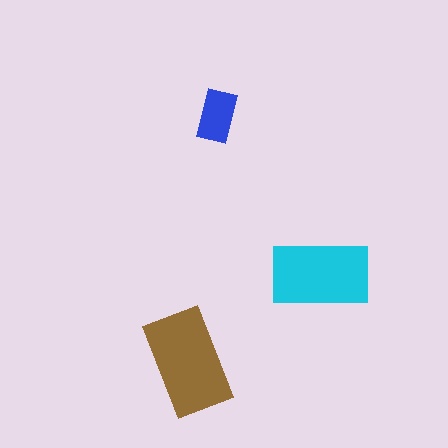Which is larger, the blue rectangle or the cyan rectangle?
The cyan one.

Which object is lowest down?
The brown rectangle is bottommost.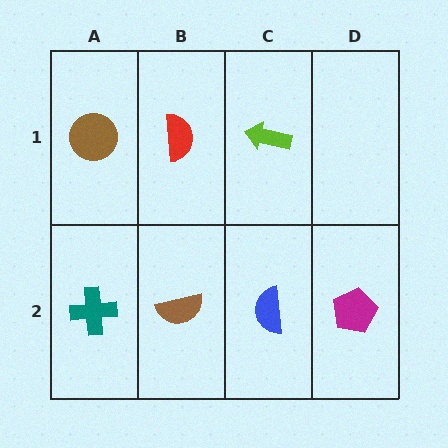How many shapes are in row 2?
4 shapes.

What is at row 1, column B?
A red semicircle.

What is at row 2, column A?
A teal cross.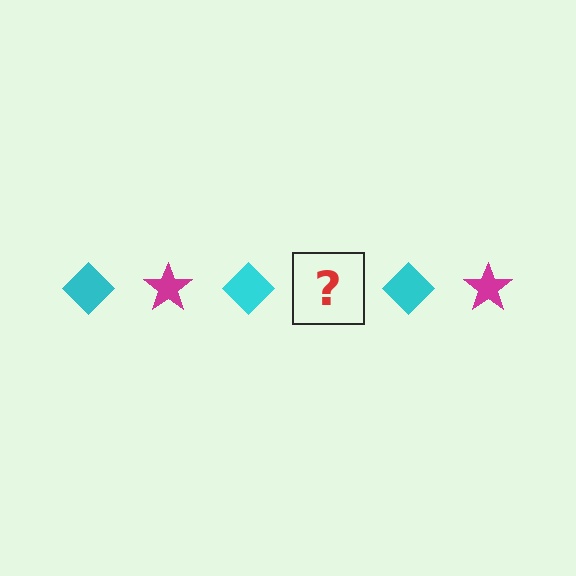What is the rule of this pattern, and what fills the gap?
The rule is that the pattern alternates between cyan diamond and magenta star. The gap should be filled with a magenta star.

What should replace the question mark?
The question mark should be replaced with a magenta star.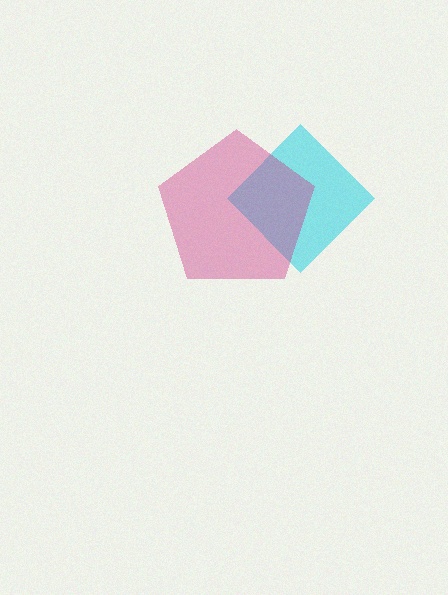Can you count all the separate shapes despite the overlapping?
Yes, there are 2 separate shapes.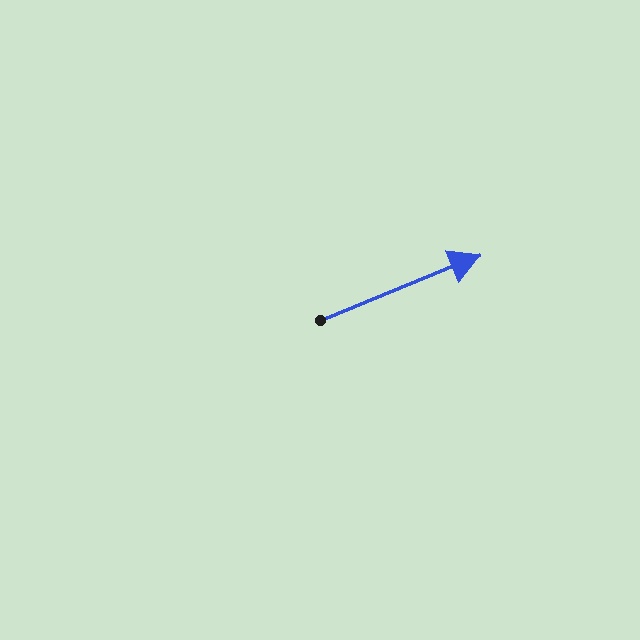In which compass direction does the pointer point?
East.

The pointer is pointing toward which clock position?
Roughly 2 o'clock.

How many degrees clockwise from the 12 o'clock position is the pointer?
Approximately 68 degrees.